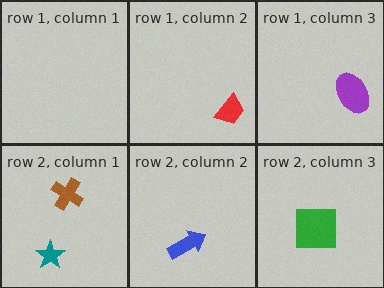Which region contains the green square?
The row 2, column 3 region.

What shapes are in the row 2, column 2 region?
The blue arrow.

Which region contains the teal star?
The row 2, column 1 region.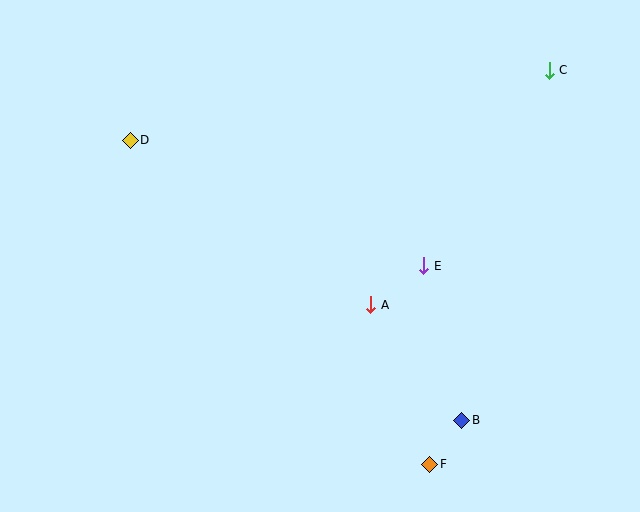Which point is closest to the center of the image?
Point A at (371, 305) is closest to the center.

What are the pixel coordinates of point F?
Point F is at (430, 464).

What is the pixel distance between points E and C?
The distance between E and C is 233 pixels.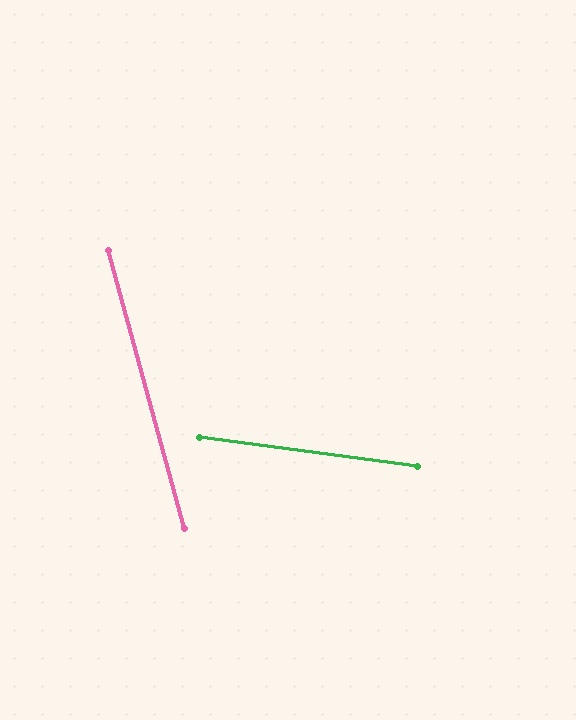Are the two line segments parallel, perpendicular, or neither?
Neither parallel nor perpendicular — they differ by about 67°.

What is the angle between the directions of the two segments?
Approximately 67 degrees.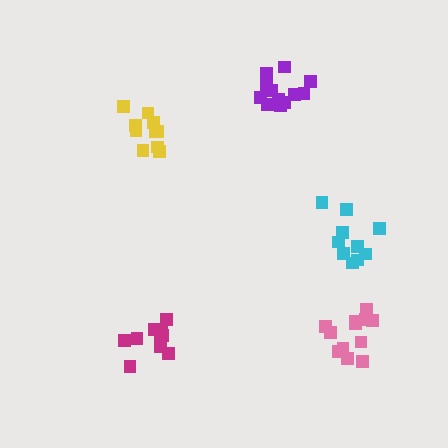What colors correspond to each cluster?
The clusters are colored: pink, purple, cyan, yellow, magenta.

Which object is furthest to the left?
The yellow cluster is leftmost.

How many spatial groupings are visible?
There are 5 spatial groupings.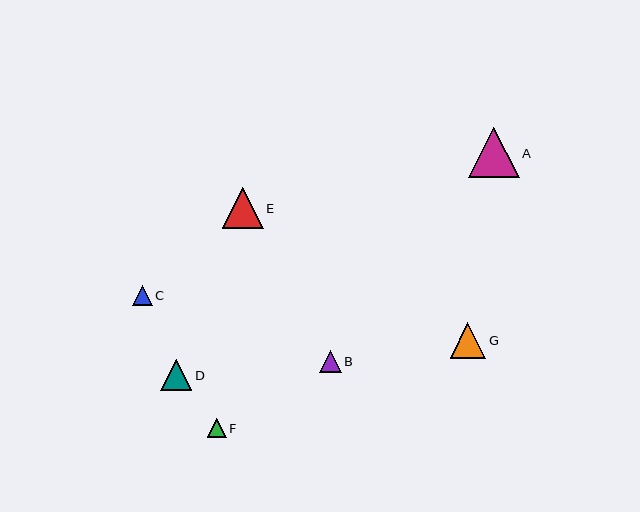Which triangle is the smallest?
Triangle F is the smallest with a size of approximately 18 pixels.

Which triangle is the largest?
Triangle A is the largest with a size of approximately 50 pixels.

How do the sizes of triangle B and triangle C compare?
Triangle B and triangle C are approximately the same size.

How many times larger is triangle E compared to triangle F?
Triangle E is approximately 2.2 times the size of triangle F.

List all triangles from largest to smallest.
From largest to smallest: A, E, G, D, B, C, F.